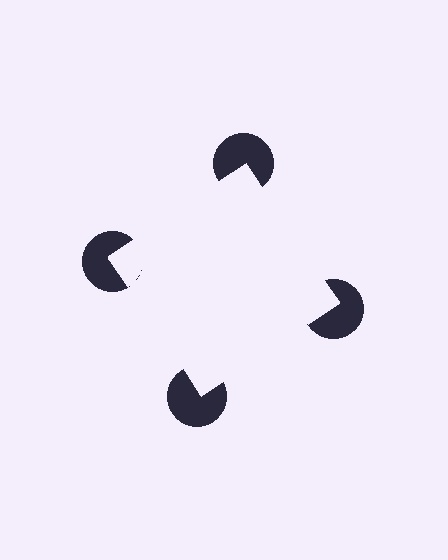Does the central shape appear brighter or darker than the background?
It typically appears slightly brighter than the background, even though no actual brightness change is drawn.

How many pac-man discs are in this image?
There are 4 — one at each vertex of the illusory square.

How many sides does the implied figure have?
4 sides.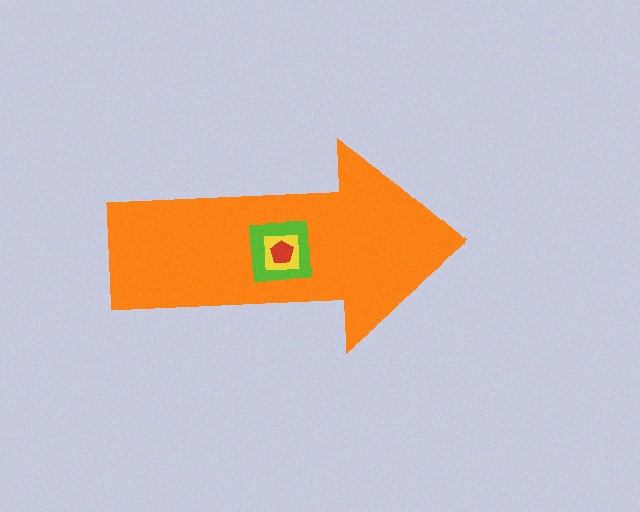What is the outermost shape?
The orange arrow.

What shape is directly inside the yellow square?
The red pentagon.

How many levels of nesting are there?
4.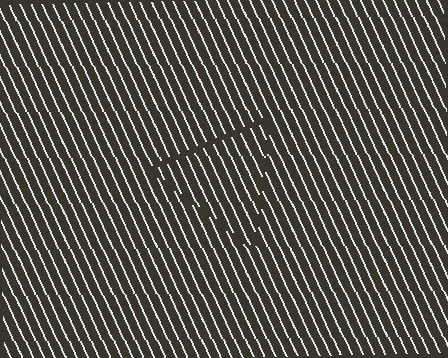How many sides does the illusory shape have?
3 sides — the line-ends trace a triangle.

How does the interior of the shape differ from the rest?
The interior of the shape contains the same grating, shifted by half a period — the contour is defined by the phase discontinuity where line-ends from the inner and outer gratings abut.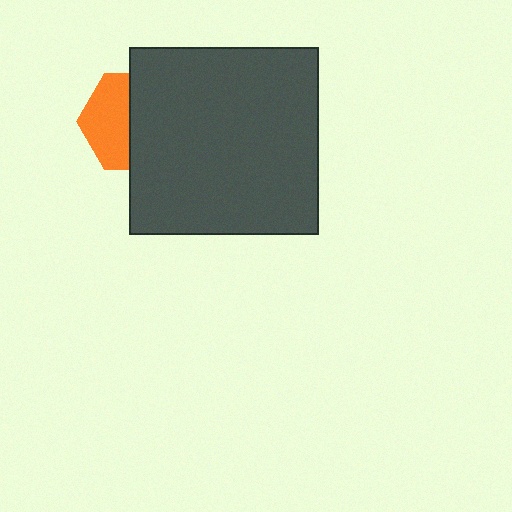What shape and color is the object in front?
The object in front is a dark gray rectangle.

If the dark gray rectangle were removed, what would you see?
You would see the complete orange hexagon.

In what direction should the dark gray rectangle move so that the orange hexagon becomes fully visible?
The dark gray rectangle should move right. That is the shortest direction to clear the overlap and leave the orange hexagon fully visible.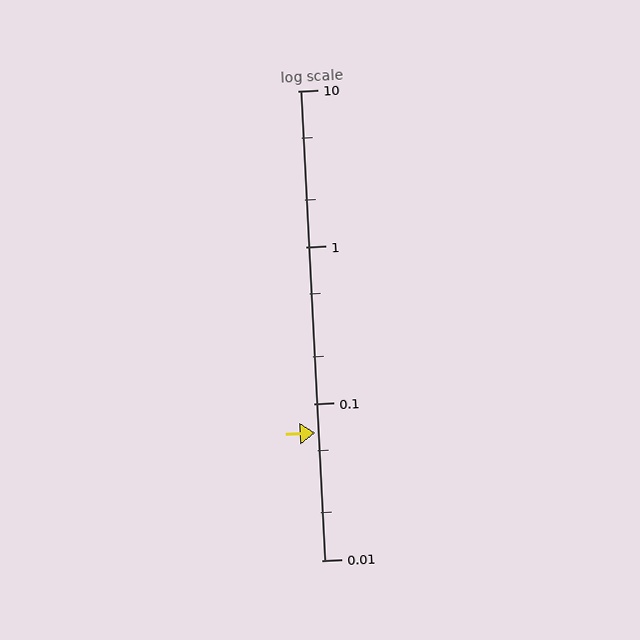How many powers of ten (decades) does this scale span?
The scale spans 3 decades, from 0.01 to 10.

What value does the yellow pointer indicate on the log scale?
The pointer indicates approximately 0.065.